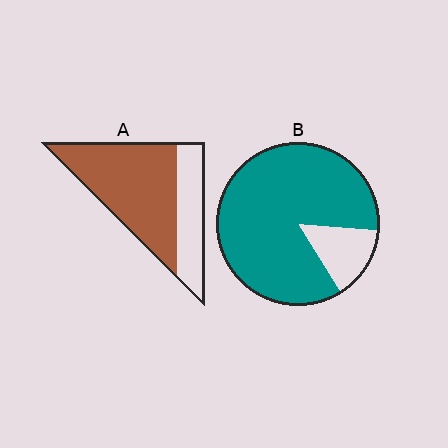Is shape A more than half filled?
Yes.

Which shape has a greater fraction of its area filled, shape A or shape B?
Shape B.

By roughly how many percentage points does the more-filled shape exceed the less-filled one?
By roughly 15 percentage points (B over A).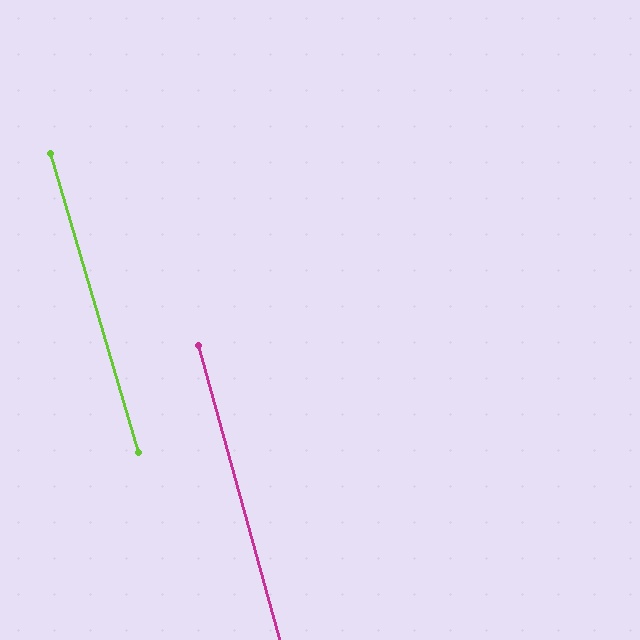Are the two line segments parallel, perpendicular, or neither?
Parallel — their directions differ by only 0.9°.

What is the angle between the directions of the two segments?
Approximately 1 degree.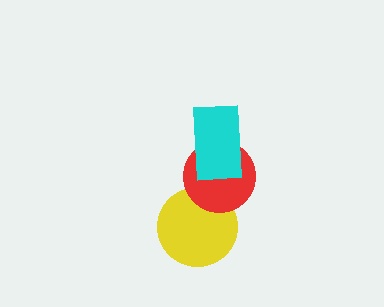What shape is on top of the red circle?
The cyan rectangle is on top of the red circle.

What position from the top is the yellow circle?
The yellow circle is 3rd from the top.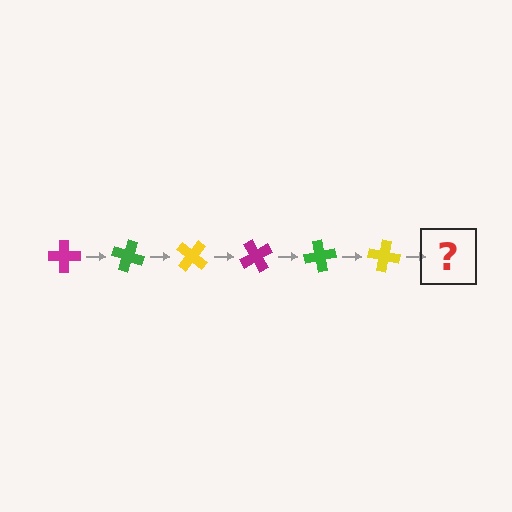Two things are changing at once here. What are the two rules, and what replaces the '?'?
The two rules are that it rotates 20 degrees each step and the color cycles through magenta, green, and yellow. The '?' should be a magenta cross, rotated 120 degrees from the start.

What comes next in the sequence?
The next element should be a magenta cross, rotated 120 degrees from the start.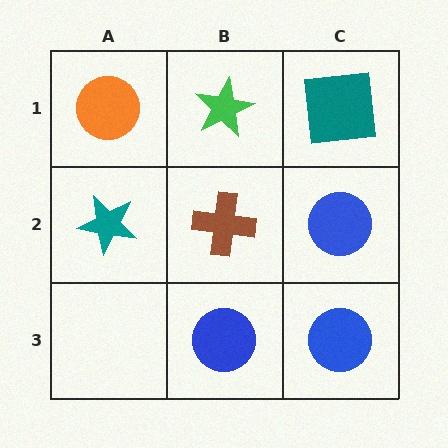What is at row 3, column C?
A blue circle.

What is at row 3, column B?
A blue circle.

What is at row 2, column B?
A brown cross.